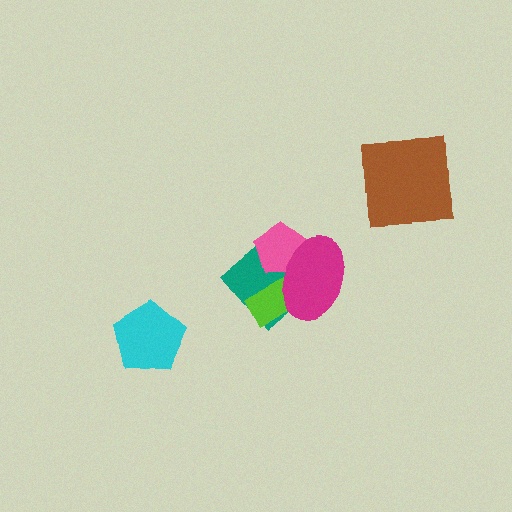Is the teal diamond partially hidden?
Yes, it is partially covered by another shape.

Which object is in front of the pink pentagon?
The magenta ellipse is in front of the pink pentagon.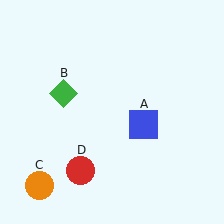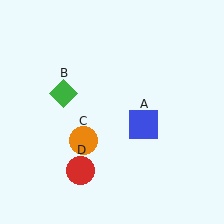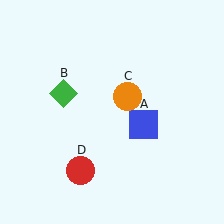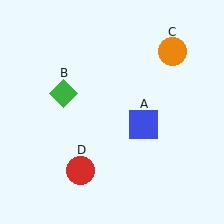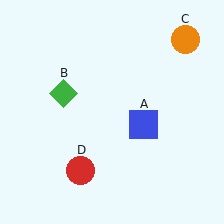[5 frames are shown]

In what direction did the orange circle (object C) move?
The orange circle (object C) moved up and to the right.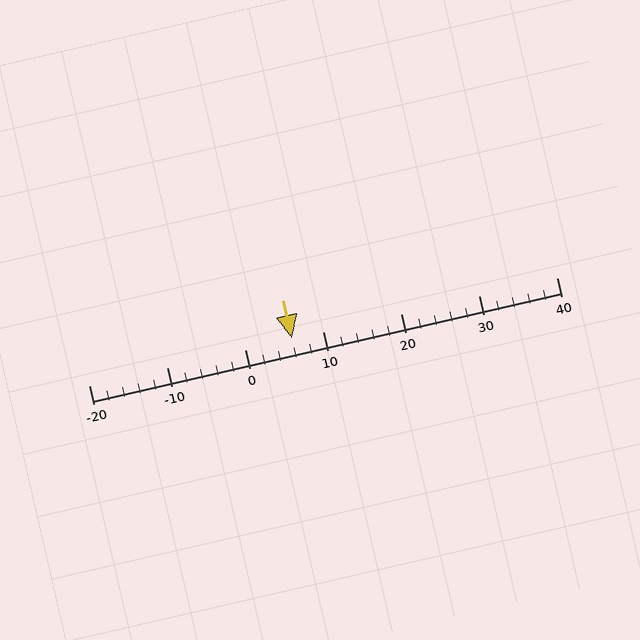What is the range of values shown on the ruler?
The ruler shows values from -20 to 40.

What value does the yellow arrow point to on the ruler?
The yellow arrow points to approximately 6.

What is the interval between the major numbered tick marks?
The major tick marks are spaced 10 units apart.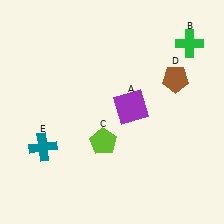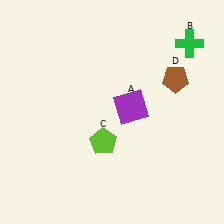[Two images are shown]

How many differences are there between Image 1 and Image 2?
There is 1 difference between the two images.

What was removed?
The teal cross (E) was removed in Image 2.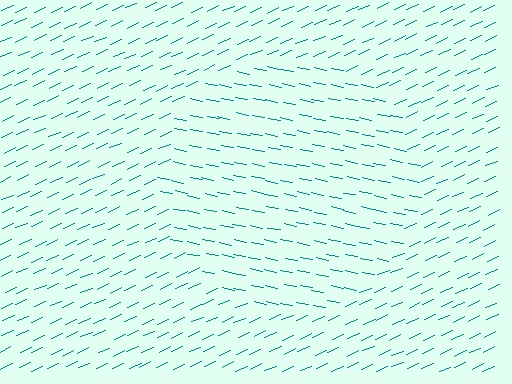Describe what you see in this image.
The image is filled with small teal line segments. A circle region in the image has lines oriented differently from the surrounding lines, creating a visible texture boundary.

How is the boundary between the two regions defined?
The boundary is defined purely by a change in line orientation (approximately 35 degrees difference). All lines are the same color and thickness.